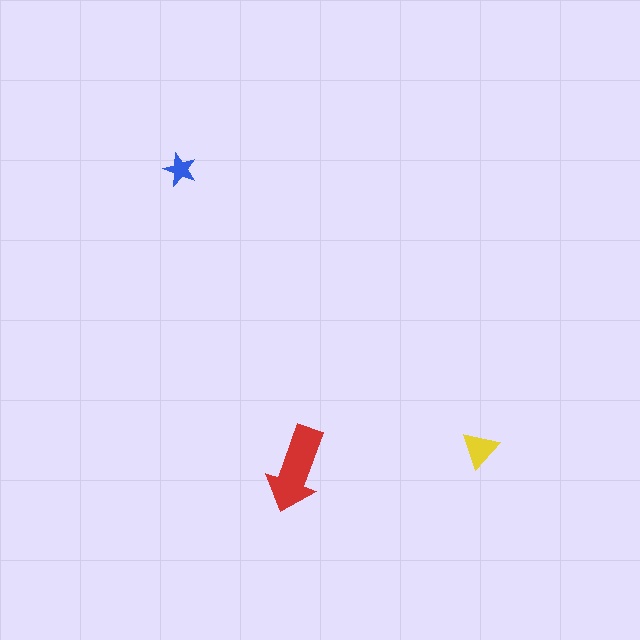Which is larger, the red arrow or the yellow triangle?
The red arrow.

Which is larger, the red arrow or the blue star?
The red arrow.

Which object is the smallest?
The blue star.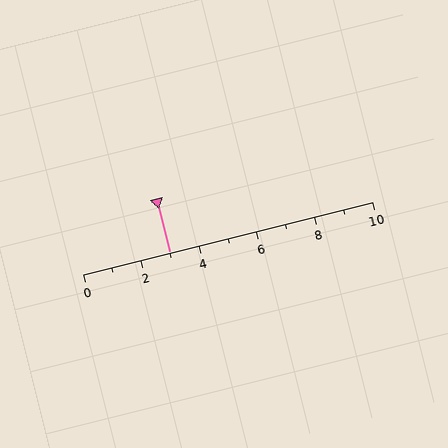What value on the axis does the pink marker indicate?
The marker indicates approximately 3.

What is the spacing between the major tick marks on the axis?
The major ticks are spaced 2 apart.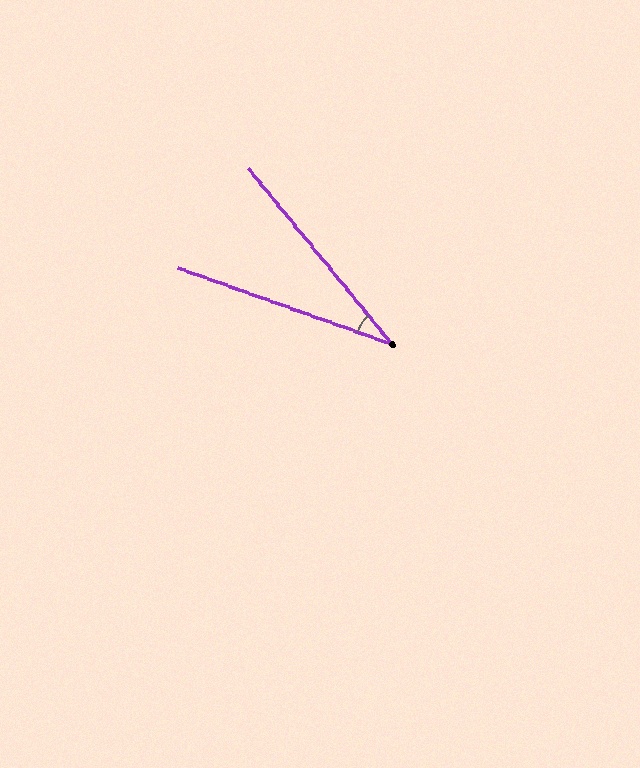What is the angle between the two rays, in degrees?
Approximately 31 degrees.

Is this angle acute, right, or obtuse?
It is acute.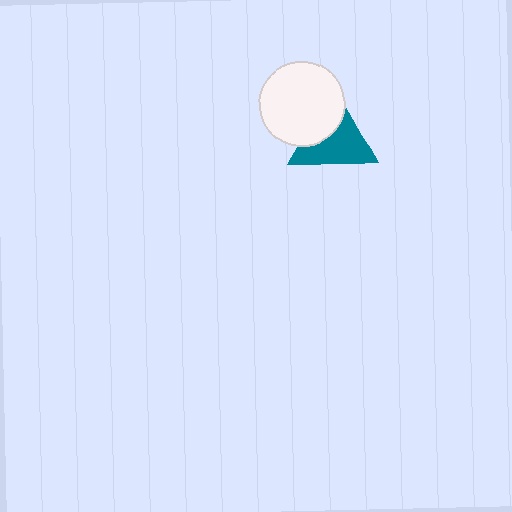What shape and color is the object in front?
The object in front is a white circle.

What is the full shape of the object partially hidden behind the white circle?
The partially hidden object is a teal triangle.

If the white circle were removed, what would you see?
You would see the complete teal triangle.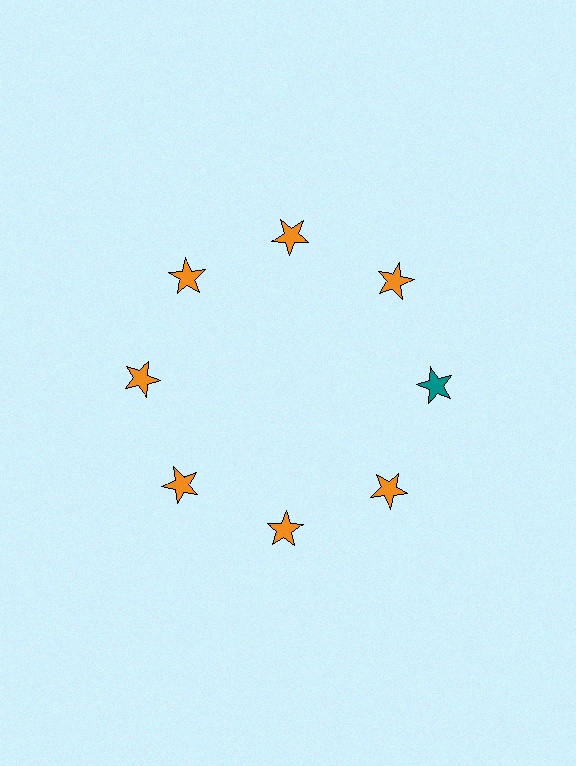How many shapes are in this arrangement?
There are 8 shapes arranged in a ring pattern.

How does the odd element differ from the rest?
It has a different color: teal instead of orange.